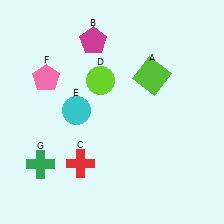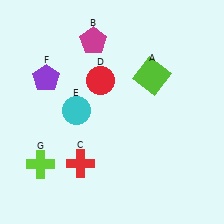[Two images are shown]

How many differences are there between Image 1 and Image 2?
There are 3 differences between the two images.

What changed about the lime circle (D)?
In Image 1, D is lime. In Image 2, it changed to red.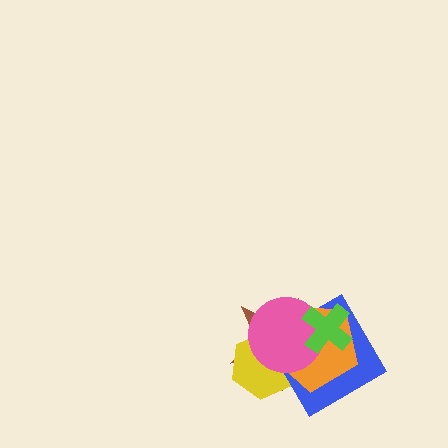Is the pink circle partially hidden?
Yes, it is partially covered by another shape.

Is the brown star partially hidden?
Yes, it is partially covered by another shape.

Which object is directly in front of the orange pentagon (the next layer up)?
The pink circle is directly in front of the orange pentagon.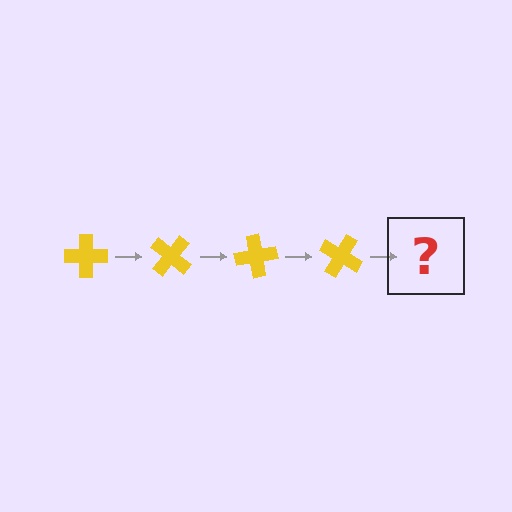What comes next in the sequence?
The next element should be a yellow cross rotated 160 degrees.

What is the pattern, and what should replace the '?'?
The pattern is that the cross rotates 40 degrees each step. The '?' should be a yellow cross rotated 160 degrees.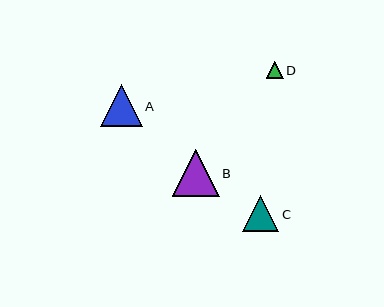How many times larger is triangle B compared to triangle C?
Triangle B is approximately 1.3 times the size of triangle C.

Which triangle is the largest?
Triangle B is the largest with a size of approximately 47 pixels.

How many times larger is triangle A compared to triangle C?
Triangle A is approximately 1.2 times the size of triangle C.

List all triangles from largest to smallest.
From largest to smallest: B, A, C, D.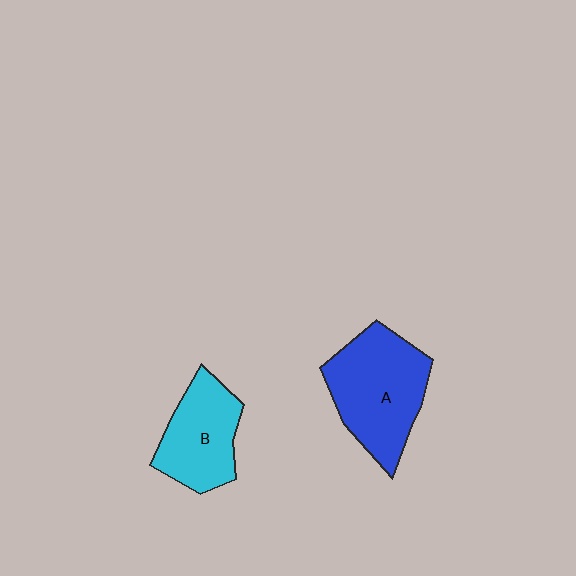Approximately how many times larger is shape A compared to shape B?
Approximately 1.4 times.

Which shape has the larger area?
Shape A (blue).